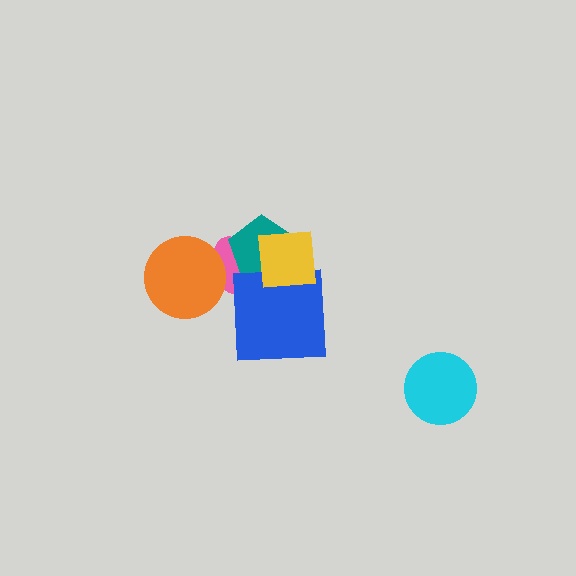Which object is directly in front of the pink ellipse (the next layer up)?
The orange circle is directly in front of the pink ellipse.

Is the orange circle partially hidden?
No, no other shape covers it.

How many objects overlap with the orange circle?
1 object overlaps with the orange circle.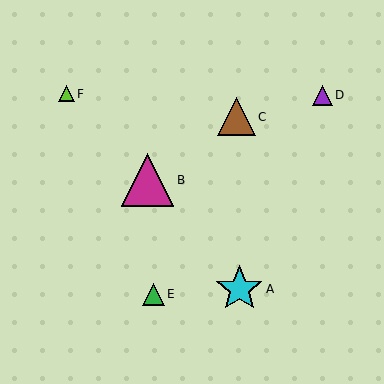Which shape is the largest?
The magenta triangle (labeled B) is the largest.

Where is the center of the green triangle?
The center of the green triangle is at (154, 294).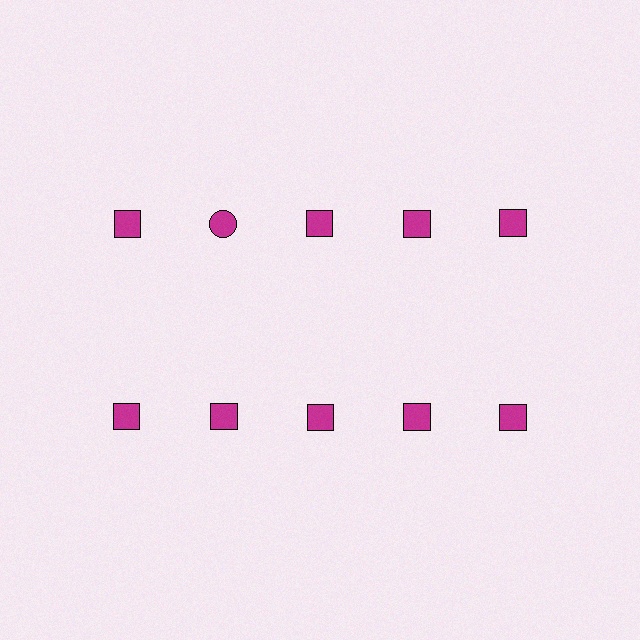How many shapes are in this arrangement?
There are 10 shapes arranged in a grid pattern.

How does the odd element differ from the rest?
It has a different shape: circle instead of square.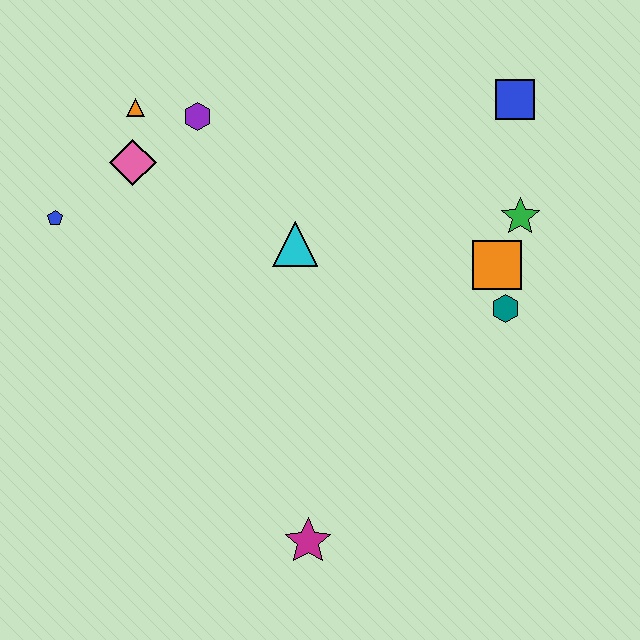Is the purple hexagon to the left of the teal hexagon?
Yes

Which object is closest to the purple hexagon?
The orange triangle is closest to the purple hexagon.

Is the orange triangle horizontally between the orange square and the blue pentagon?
Yes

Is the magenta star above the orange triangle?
No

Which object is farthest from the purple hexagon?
The magenta star is farthest from the purple hexagon.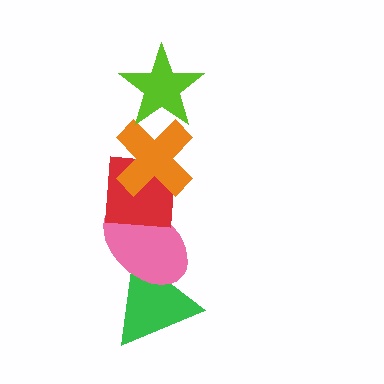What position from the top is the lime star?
The lime star is 1st from the top.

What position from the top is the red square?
The red square is 3rd from the top.